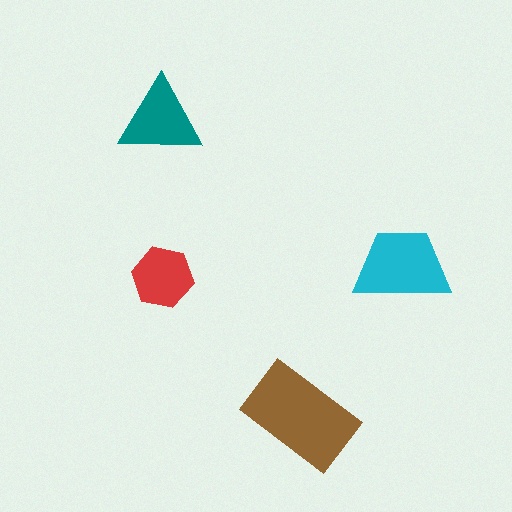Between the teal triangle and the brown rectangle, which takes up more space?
The brown rectangle.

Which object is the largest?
The brown rectangle.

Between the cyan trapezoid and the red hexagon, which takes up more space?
The cyan trapezoid.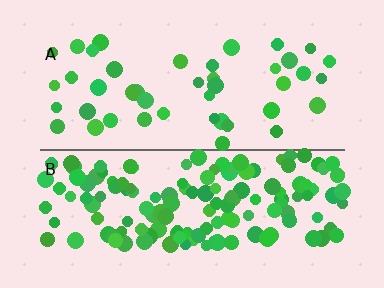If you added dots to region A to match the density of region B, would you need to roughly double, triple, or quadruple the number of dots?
Approximately triple.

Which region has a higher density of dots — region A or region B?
B (the bottom).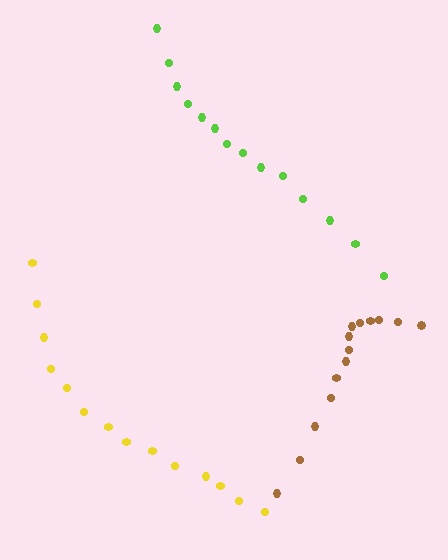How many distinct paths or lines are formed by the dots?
There are 3 distinct paths.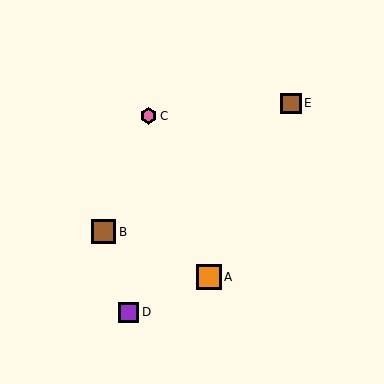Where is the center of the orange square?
The center of the orange square is at (209, 277).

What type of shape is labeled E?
Shape E is a brown square.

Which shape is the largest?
The orange square (labeled A) is the largest.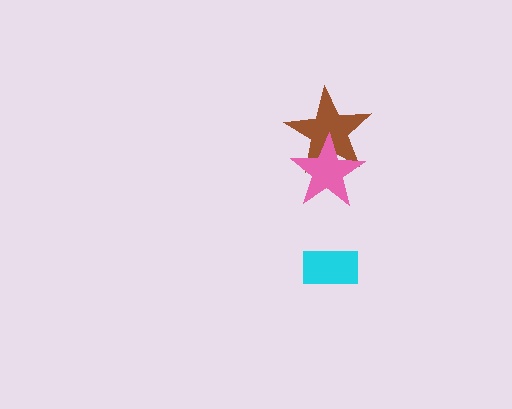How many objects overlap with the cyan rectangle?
0 objects overlap with the cyan rectangle.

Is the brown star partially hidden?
Yes, it is partially covered by another shape.